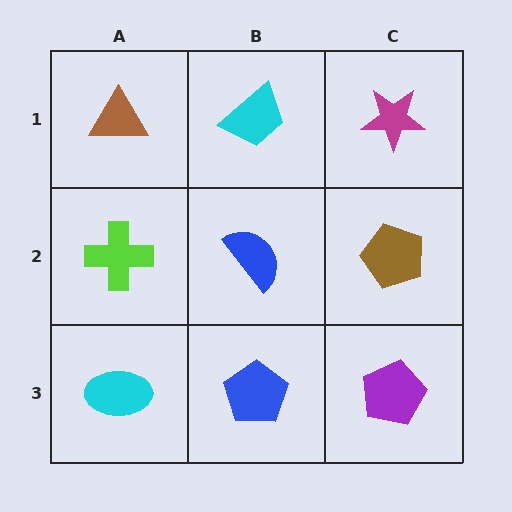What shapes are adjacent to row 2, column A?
A brown triangle (row 1, column A), a cyan ellipse (row 3, column A), a blue semicircle (row 2, column B).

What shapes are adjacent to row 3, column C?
A brown pentagon (row 2, column C), a blue pentagon (row 3, column B).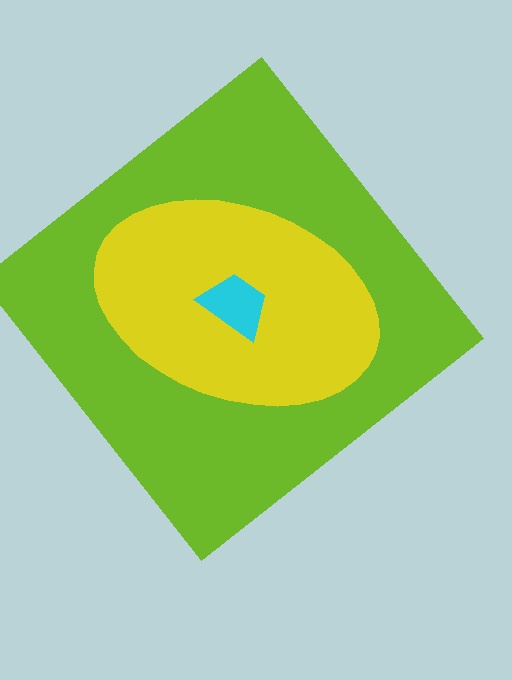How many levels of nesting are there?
3.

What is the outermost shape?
The lime diamond.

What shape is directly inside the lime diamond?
The yellow ellipse.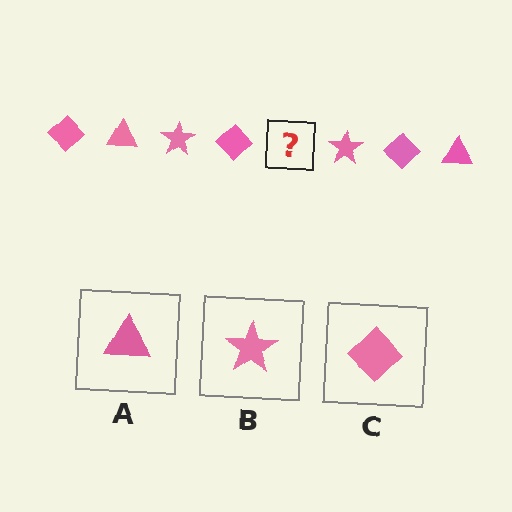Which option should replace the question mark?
Option A.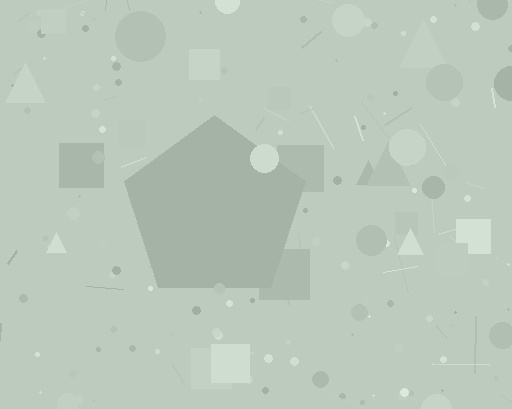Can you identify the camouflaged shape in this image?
The camouflaged shape is a pentagon.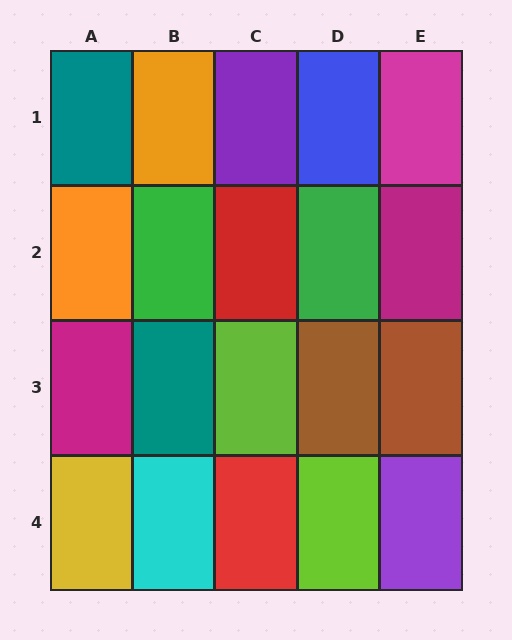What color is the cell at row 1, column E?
Magenta.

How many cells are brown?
2 cells are brown.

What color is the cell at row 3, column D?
Brown.